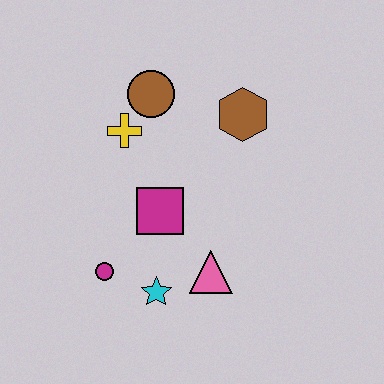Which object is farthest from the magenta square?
The brown hexagon is farthest from the magenta square.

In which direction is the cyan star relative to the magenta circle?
The cyan star is to the right of the magenta circle.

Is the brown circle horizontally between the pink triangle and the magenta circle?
Yes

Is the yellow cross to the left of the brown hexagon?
Yes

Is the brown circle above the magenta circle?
Yes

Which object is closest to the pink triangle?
The cyan star is closest to the pink triangle.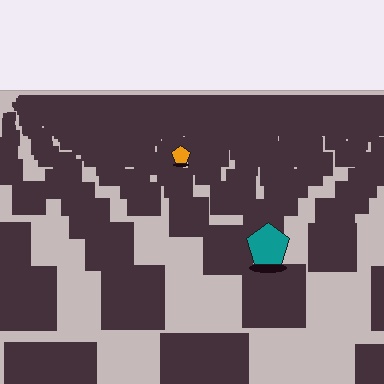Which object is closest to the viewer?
The teal pentagon is closest. The texture marks near it are larger and more spread out.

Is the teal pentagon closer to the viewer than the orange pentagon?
Yes. The teal pentagon is closer — you can tell from the texture gradient: the ground texture is coarser near it.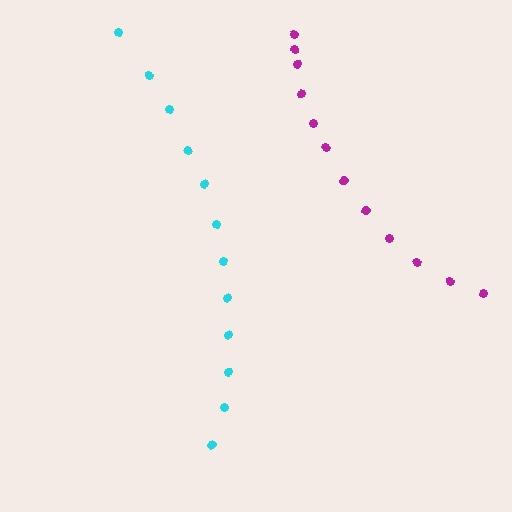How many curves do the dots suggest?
There are 2 distinct paths.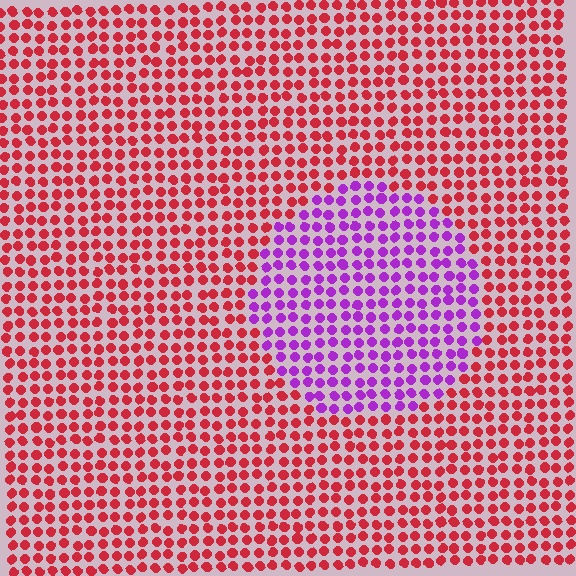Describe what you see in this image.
The image is filled with small red elements in a uniform arrangement. A circle-shaped region is visible where the elements are tinted to a slightly different hue, forming a subtle color boundary.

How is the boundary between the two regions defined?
The boundary is defined purely by a slight shift in hue (about 66 degrees). Spacing, size, and orientation are identical on both sides.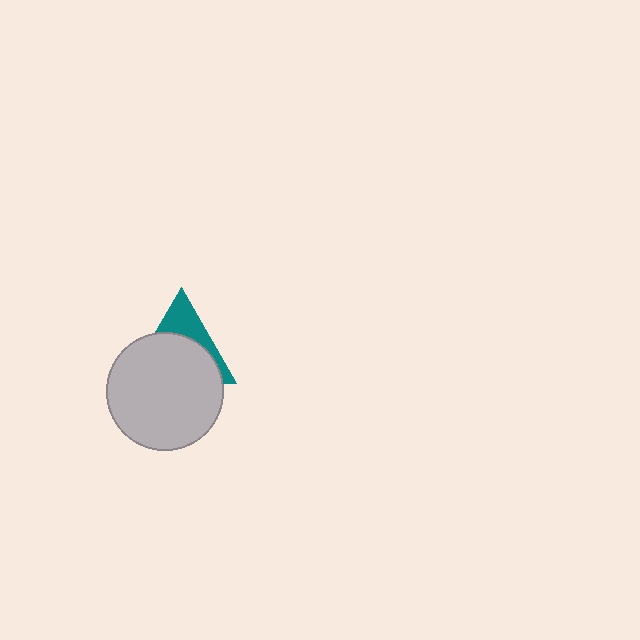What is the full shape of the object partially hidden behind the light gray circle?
The partially hidden object is a teal triangle.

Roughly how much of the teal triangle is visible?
A small part of it is visible (roughly 34%).